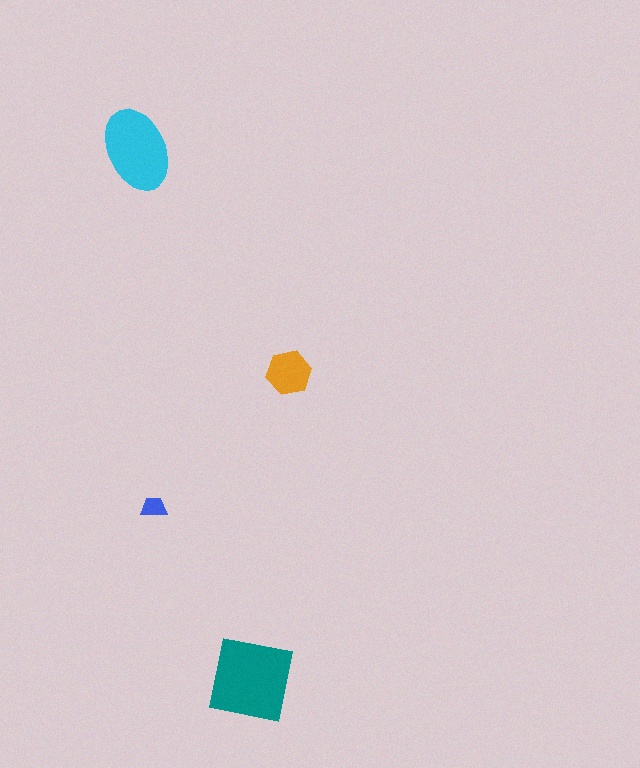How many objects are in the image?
There are 4 objects in the image.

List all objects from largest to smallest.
The teal square, the cyan ellipse, the orange hexagon, the blue trapezoid.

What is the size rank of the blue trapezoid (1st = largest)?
4th.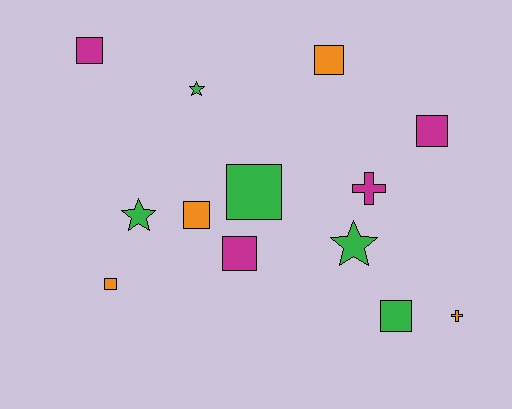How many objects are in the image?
There are 13 objects.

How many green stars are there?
There are 3 green stars.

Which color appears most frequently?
Green, with 5 objects.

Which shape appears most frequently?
Square, with 8 objects.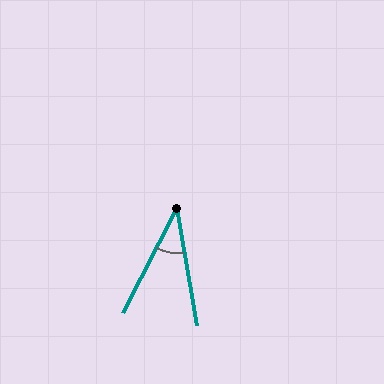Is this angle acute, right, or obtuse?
It is acute.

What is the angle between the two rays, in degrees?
Approximately 37 degrees.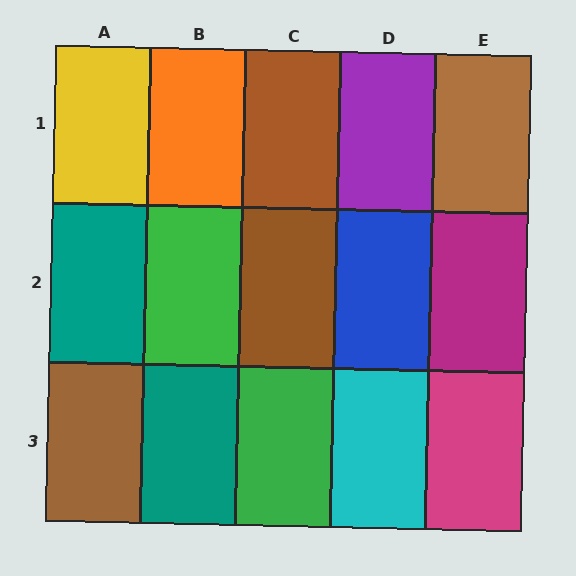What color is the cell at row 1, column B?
Orange.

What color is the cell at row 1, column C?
Brown.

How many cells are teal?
2 cells are teal.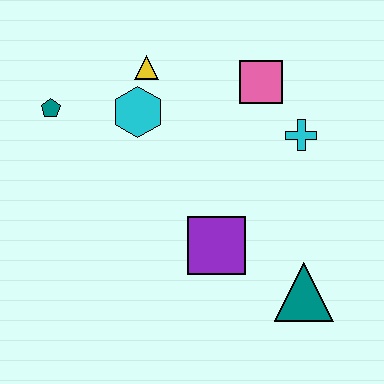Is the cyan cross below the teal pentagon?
Yes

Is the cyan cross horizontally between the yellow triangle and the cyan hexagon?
No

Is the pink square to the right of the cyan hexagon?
Yes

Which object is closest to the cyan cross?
The pink square is closest to the cyan cross.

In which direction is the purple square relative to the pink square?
The purple square is below the pink square.